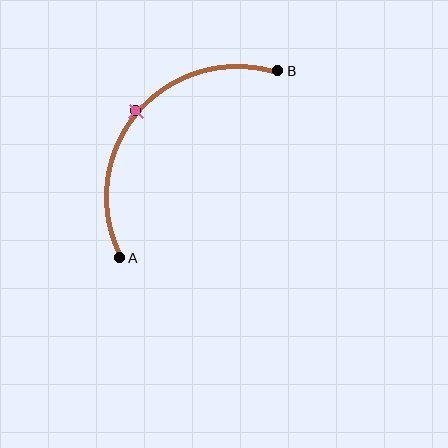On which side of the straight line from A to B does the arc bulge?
The arc bulges above and to the left of the straight line connecting A and B.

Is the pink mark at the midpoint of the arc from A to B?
Yes. The pink mark lies on the arc at equal arc-length from both A and B — it is the arc midpoint.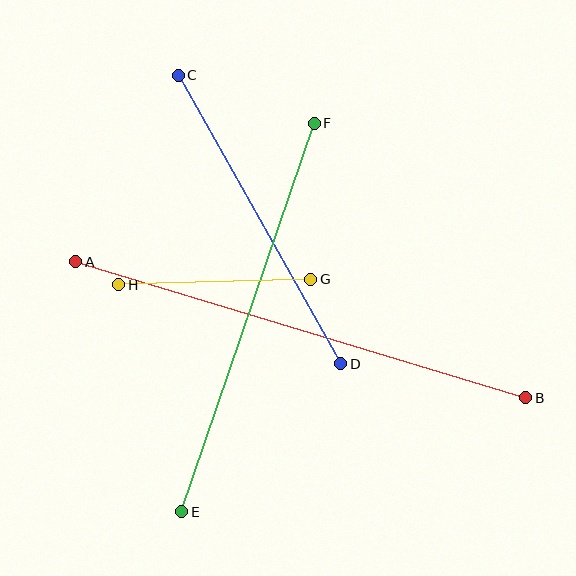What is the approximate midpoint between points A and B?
The midpoint is at approximately (301, 330) pixels.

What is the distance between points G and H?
The distance is approximately 192 pixels.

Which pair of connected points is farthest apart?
Points A and B are farthest apart.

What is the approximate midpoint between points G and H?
The midpoint is at approximately (215, 282) pixels.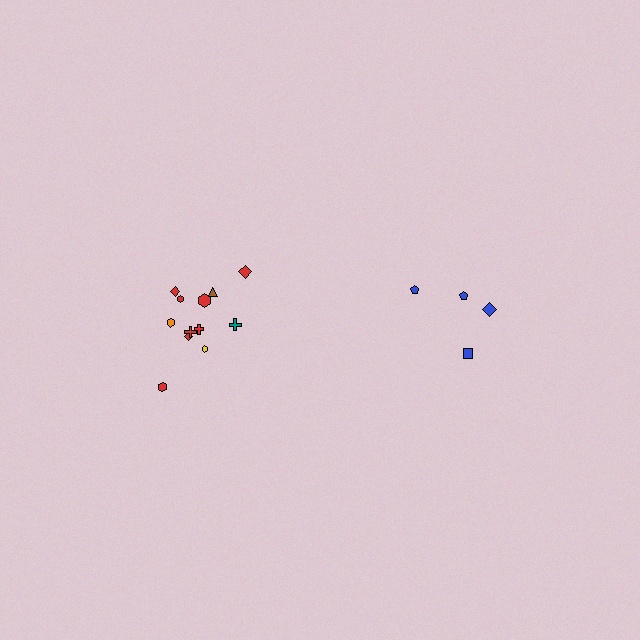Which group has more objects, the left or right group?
The left group.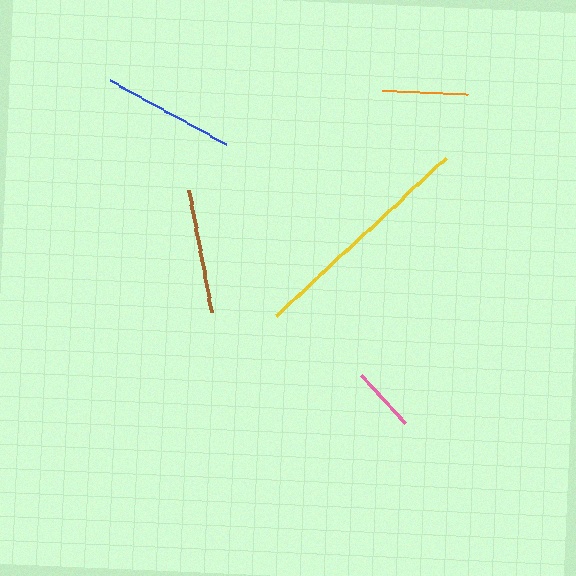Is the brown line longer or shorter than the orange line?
The brown line is longer than the orange line.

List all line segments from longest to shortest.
From longest to shortest: yellow, blue, brown, orange, pink.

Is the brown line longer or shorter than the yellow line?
The yellow line is longer than the brown line.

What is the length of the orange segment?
The orange segment is approximately 86 pixels long.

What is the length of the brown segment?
The brown segment is approximately 124 pixels long.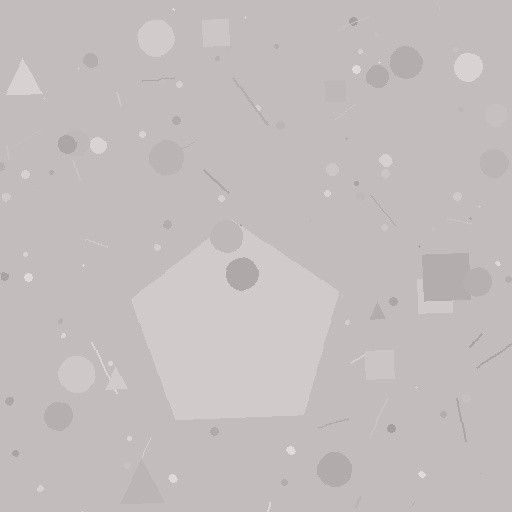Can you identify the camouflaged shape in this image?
The camouflaged shape is a pentagon.